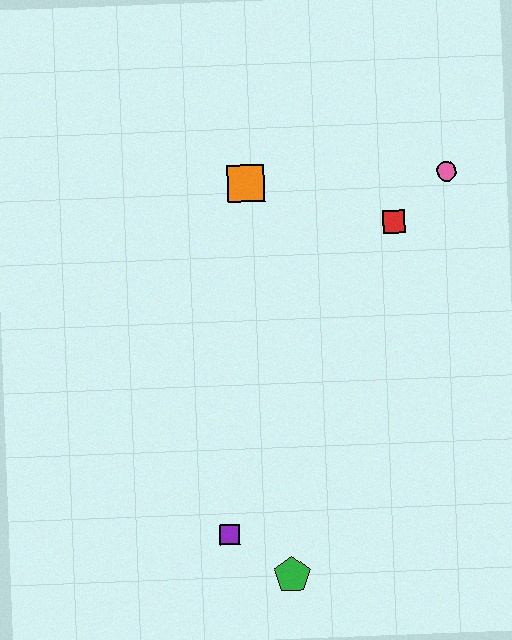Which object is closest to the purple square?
The green pentagon is closest to the purple square.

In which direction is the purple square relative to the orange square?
The purple square is below the orange square.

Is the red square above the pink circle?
No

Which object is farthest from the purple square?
The pink circle is farthest from the purple square.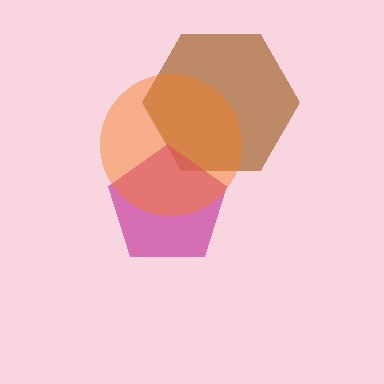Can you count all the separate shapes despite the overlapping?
Yes, there are 3 separate shapes.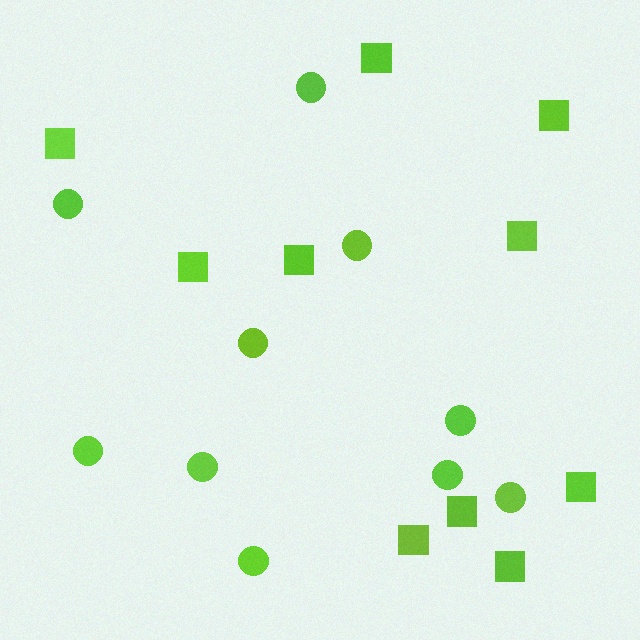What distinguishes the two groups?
There are 2 groups: one group of circles (10) and one group of squares (10).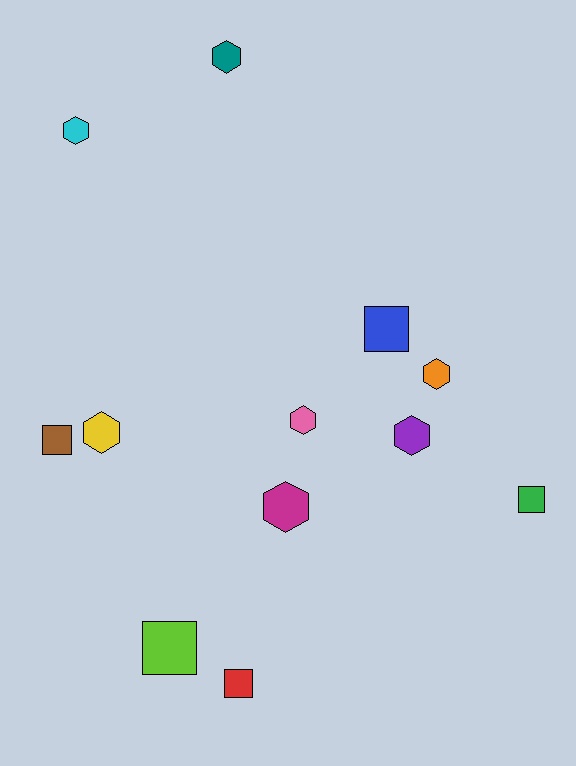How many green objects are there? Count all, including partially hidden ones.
There is 1 green object.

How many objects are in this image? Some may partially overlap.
There are 12 objects.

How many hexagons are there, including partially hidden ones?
There are 7 hexagons.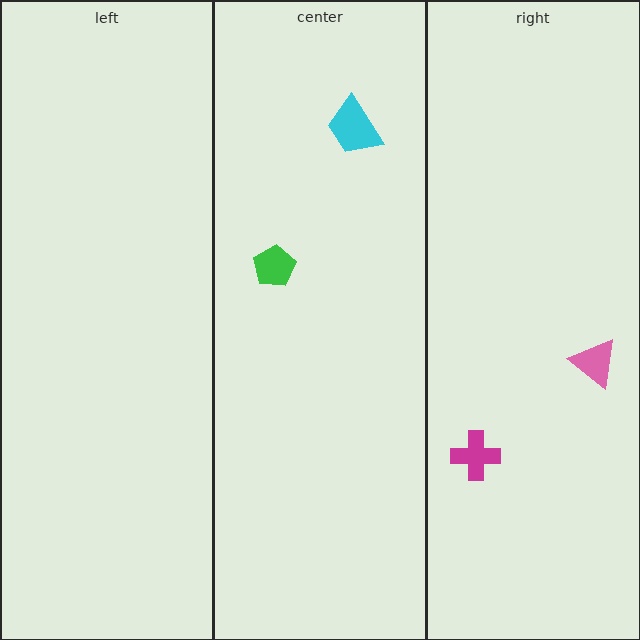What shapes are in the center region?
The cyan trapezoid, the green pentagon.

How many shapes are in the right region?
2.